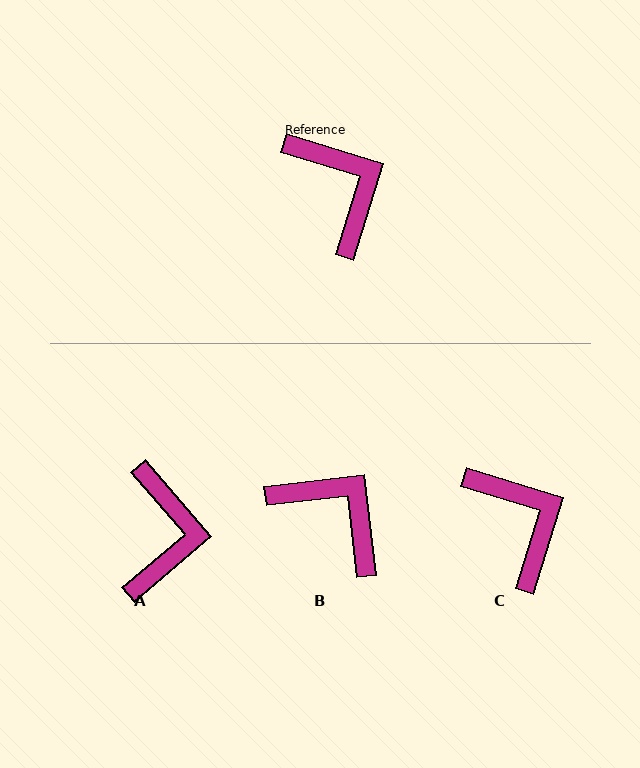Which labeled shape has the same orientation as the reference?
C.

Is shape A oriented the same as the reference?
No, it is off by about 33 degrees.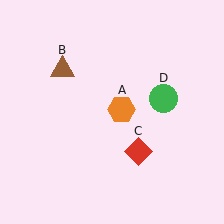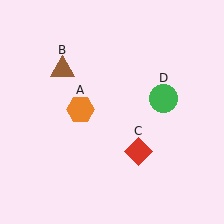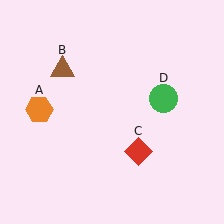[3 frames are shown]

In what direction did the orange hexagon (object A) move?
The orange hexagon (object A) moved left.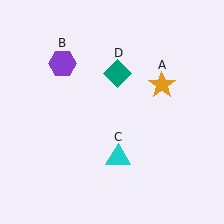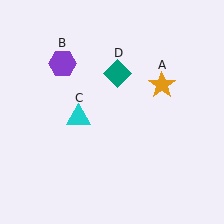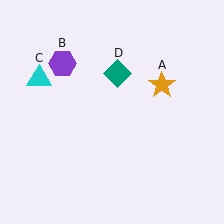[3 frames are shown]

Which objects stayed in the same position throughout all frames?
Orange star (object A) and purple hexagon (object B) and teal diamond (object D) remained stationary.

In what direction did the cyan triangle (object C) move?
The cyan triangle (object C) moved up and to the left.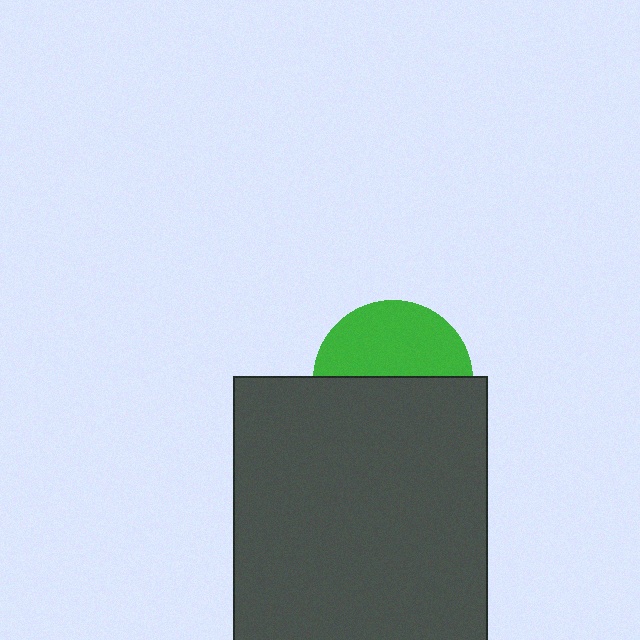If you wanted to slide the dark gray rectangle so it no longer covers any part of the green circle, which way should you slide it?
Slide it down — that is the most direct way to separate the two shapes.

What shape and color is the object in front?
The object in front is a dark gray rectangle.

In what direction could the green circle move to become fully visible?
The green circle could move up. That would shift it out from behind the dark gray rectangle entirely.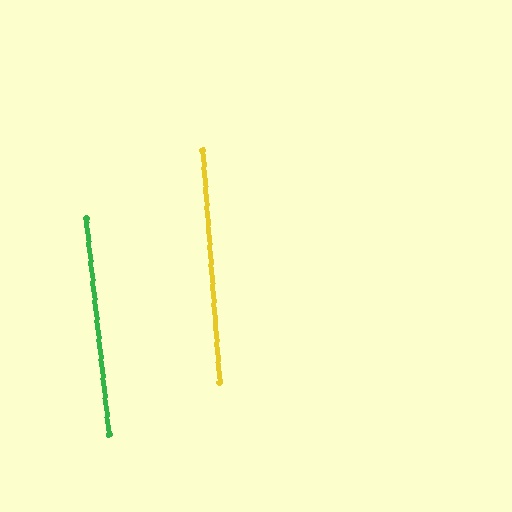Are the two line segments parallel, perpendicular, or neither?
Parallel — their directions differ by only 1.9°.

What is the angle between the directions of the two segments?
Approximately 2 degrees.